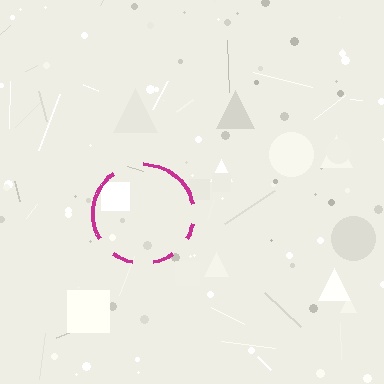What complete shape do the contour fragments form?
The contour fragments form a circle.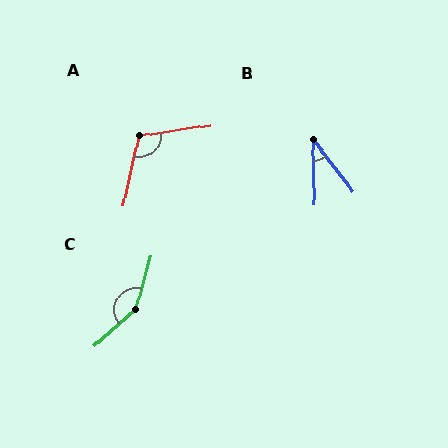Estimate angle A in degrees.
Approximately 110 degrees.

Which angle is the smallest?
B, at approximately 36 degrees.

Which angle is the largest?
C, at approximately 147 degrees.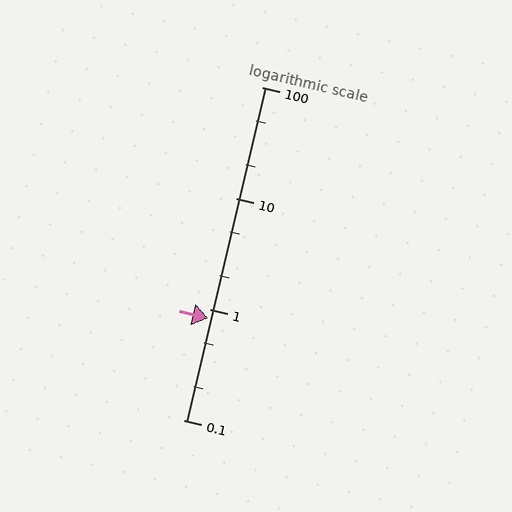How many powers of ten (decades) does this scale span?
The scale spans 3 decades, from 0.1 to 100.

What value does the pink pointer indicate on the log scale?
The pointer indicates approximately 0.83.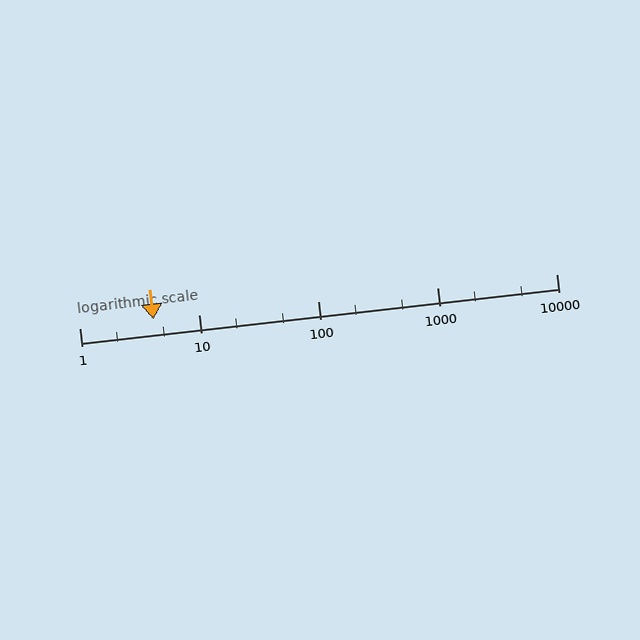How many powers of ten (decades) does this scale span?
The scale spans 4 decades, from 1 to 10000.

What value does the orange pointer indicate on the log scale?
The pointer indicates approximately 4.2.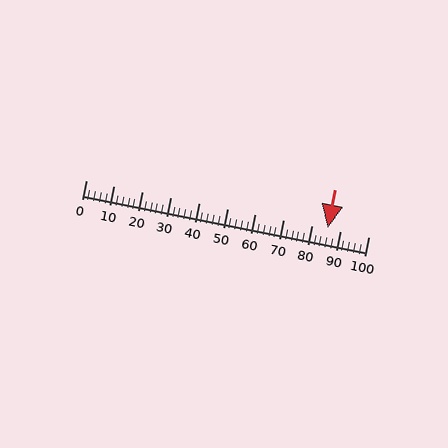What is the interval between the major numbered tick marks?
The major tick marks are spaced 10 units apart.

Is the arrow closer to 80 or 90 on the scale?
The arrow is closer to 90.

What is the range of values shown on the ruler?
The ruler shows values from 0 to 100.